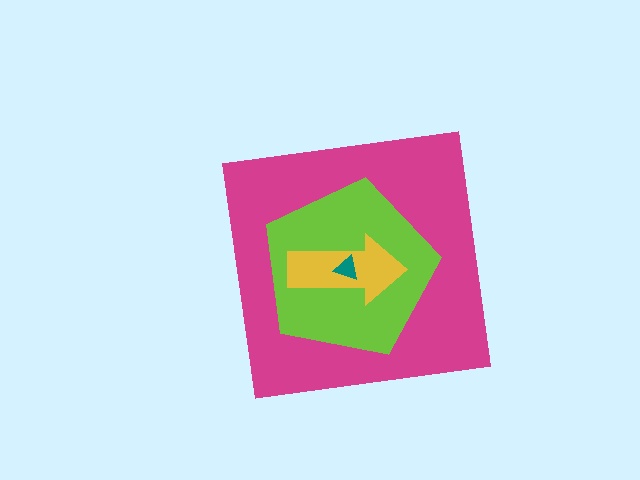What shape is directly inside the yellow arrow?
The teal triangle.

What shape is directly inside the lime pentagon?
The yellow arrow.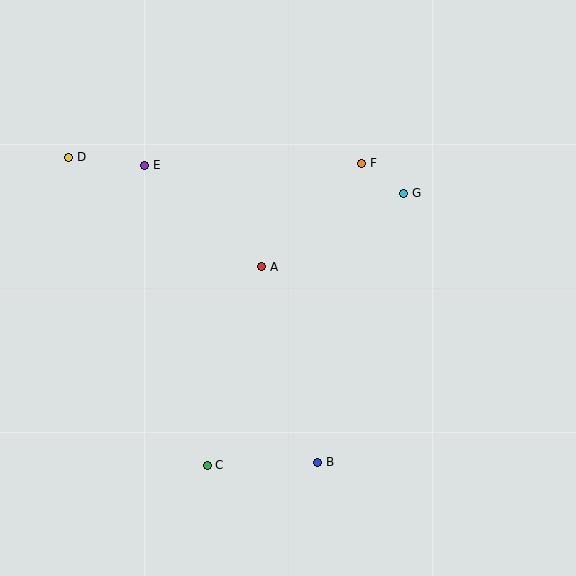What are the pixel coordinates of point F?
Point F is at (362, 163).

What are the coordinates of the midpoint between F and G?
The midpoint between F and G is at (383, 178).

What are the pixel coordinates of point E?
Point E is at (145, 165).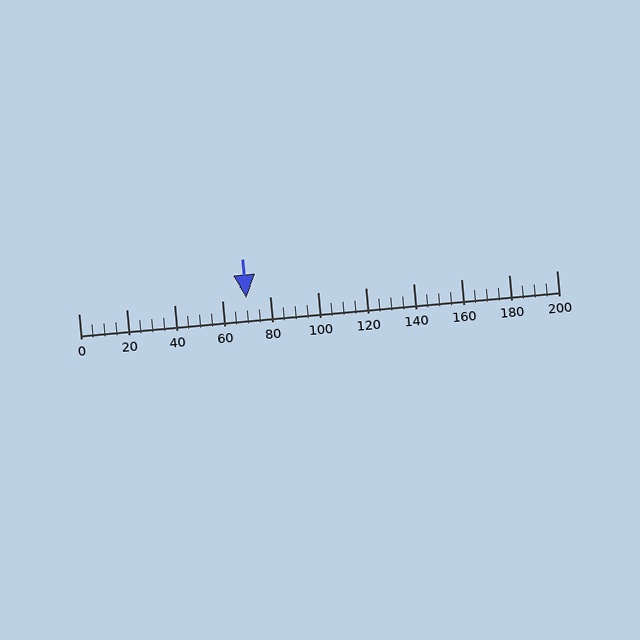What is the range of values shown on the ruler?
The ruler shows values from 0 to 200.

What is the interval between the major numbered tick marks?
The major tick marks are spaced 20 units apart.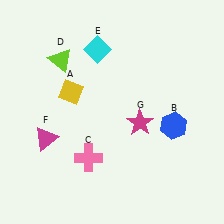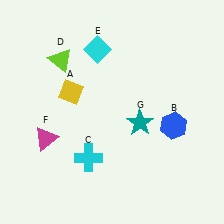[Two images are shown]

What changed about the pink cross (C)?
In Image 1, C is pink. In Image 2, it changed to cyan.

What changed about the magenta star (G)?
In Image 1, G is magenta. In Image 2, it changed to teal.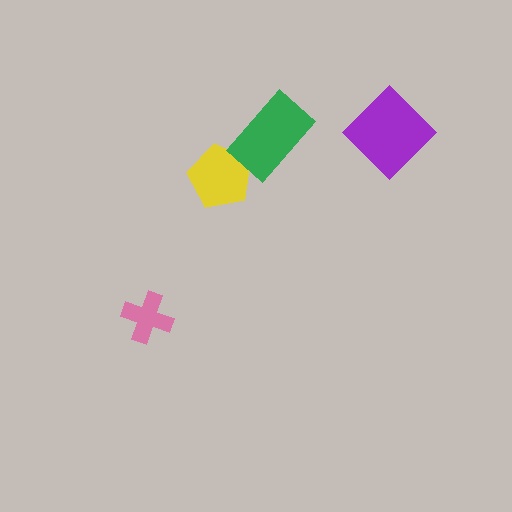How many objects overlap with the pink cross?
0 objects overlap with the pink cross.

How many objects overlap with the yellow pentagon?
1 object overlaps with the yellow pentagon.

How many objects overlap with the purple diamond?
0 objects overlap with the purple diamond.